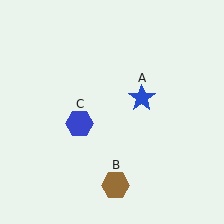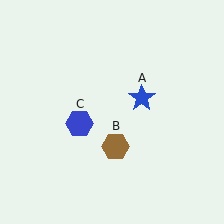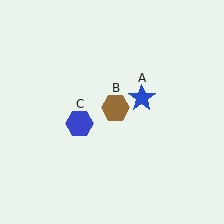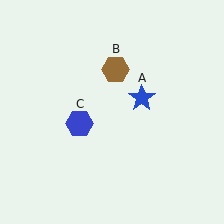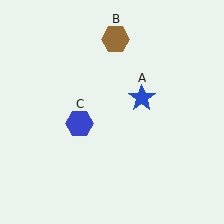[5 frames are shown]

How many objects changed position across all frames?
1 object changed position: brown hexagon (object B).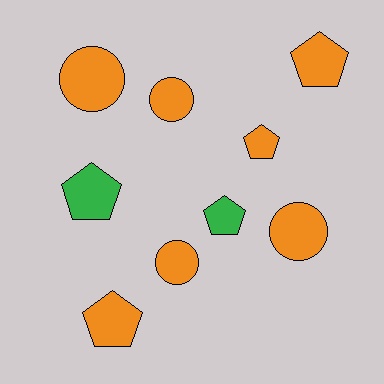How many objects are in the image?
There are 9 objects.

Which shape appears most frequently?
Pentagon, with 5 objects.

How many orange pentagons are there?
There are 3 orange pentagons.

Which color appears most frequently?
Orange, with 7 objects.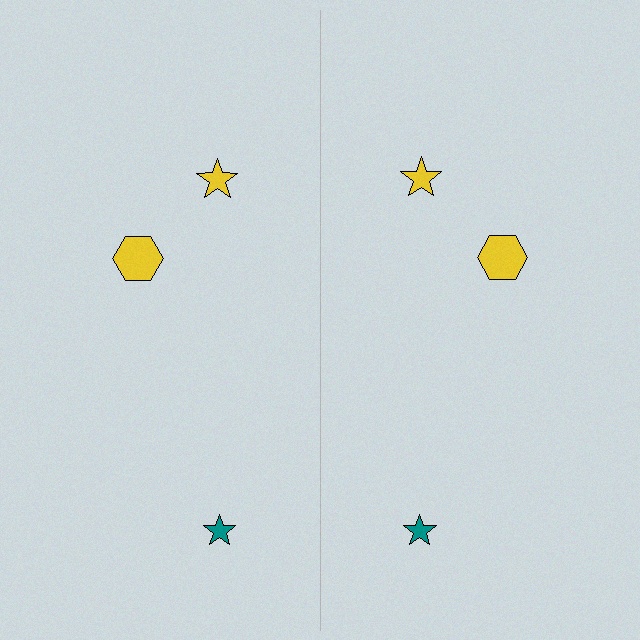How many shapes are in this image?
There are 6 shapes in this image.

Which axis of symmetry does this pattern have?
The pattern has a vertical axis of symmetry running through the center of the image.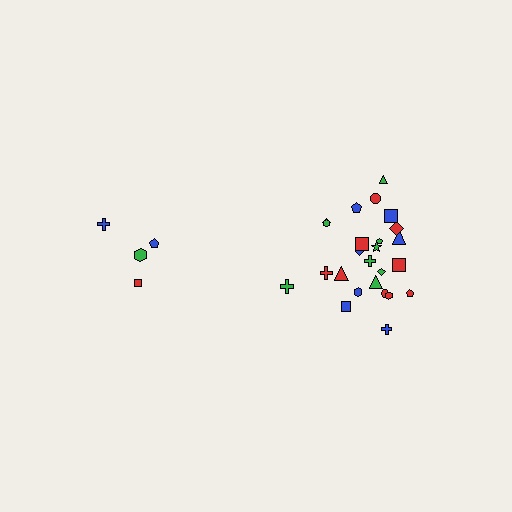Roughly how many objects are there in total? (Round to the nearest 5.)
Roughly 30 objects in total.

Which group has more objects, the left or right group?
The right group.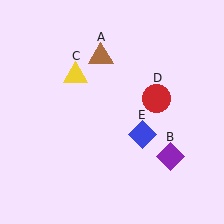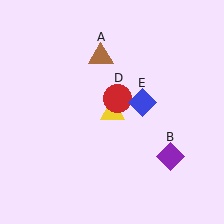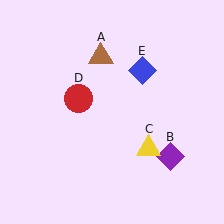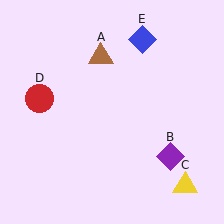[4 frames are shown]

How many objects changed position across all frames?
3 objects changed position: yellow triangle (object C), red circle (object D), blue diamond (object E).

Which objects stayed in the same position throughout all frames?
Brown triangle (object A) and purple diamond (object B) remained stationary.